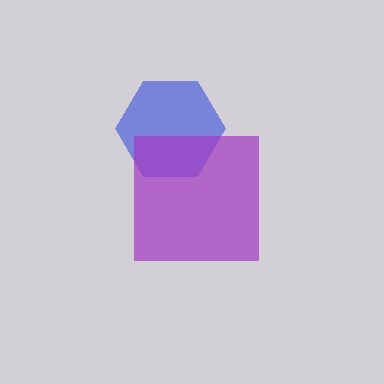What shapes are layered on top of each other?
The layered shapes are: a blue hexagon, a purple square.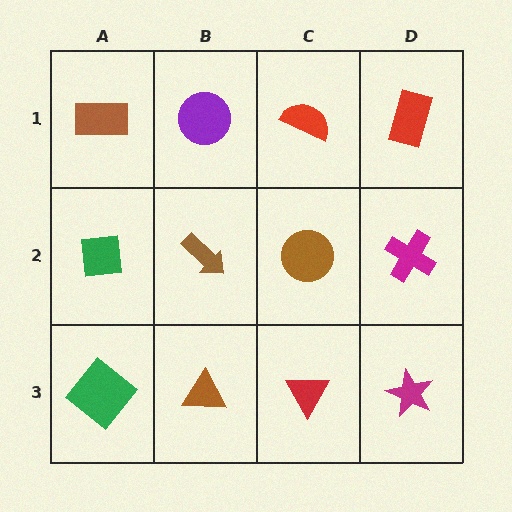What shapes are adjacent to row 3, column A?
A green square (row 2, column A), a brown triangle (row 3, column B).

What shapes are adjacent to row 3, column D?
A magenta cross (row 2, column D), a red triangle (row 3, column C).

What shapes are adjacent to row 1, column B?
A brown arrow (row 2, column B), a brown rectangle (row 1, column A), a red semicircle (row 1, column C).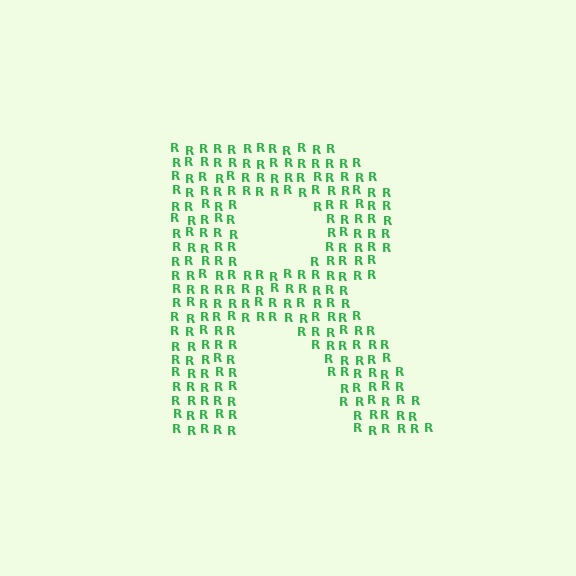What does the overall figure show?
The overall figure shows the letter R.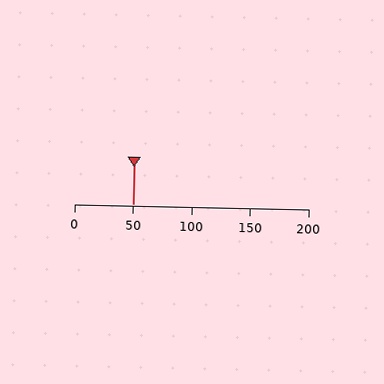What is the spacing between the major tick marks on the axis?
The major ticks are spaced 50 apart.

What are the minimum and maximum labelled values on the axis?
The axis runs from 0 to 200.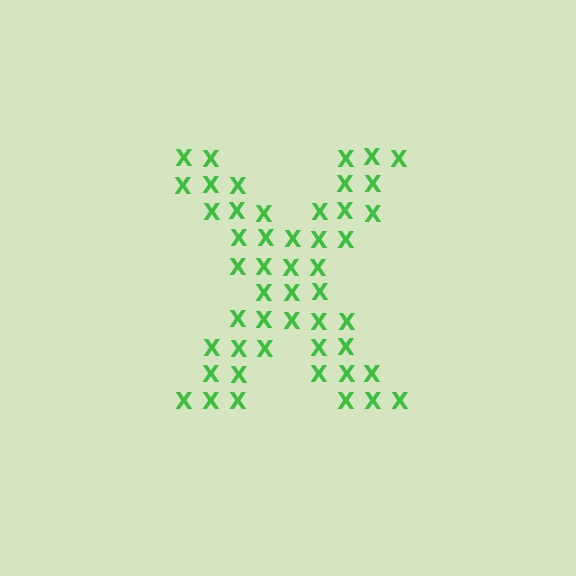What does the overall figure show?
The overall figure shows the letter X.